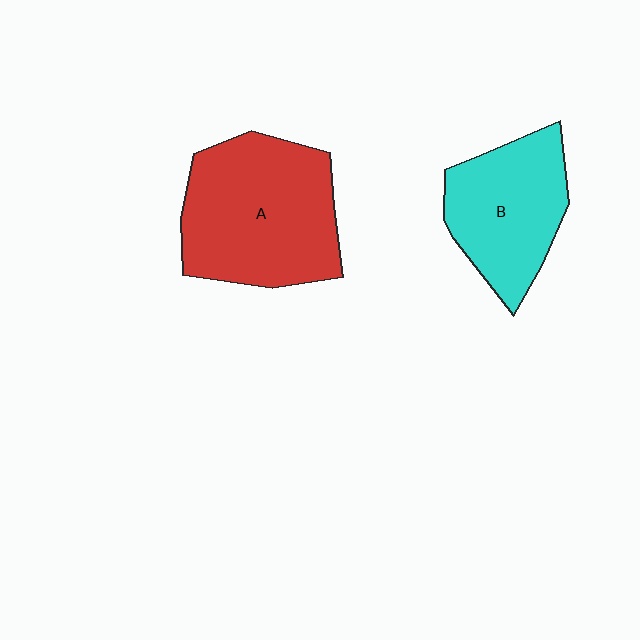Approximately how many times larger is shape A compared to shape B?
Approximately 1.4 times.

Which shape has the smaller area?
Shape B (cyan).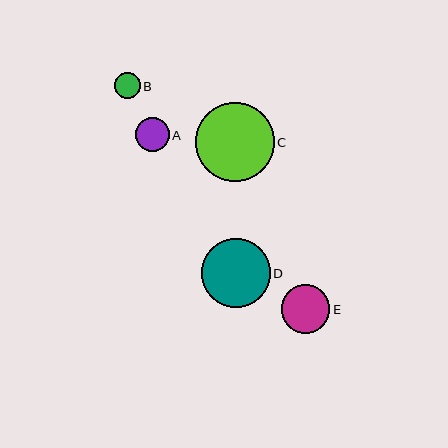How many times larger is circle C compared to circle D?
Circle C is approximately 1.1 times the size of circle D.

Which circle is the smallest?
Circle B is the smallest with a size of approximately 25 pixels.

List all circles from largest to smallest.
From largest to smallest: C, D, E, A, B.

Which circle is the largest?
Circle C is the largest with a size of approximately 79 pixels.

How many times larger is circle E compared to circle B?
Circle E is approximately 1.9 times the size of circle B.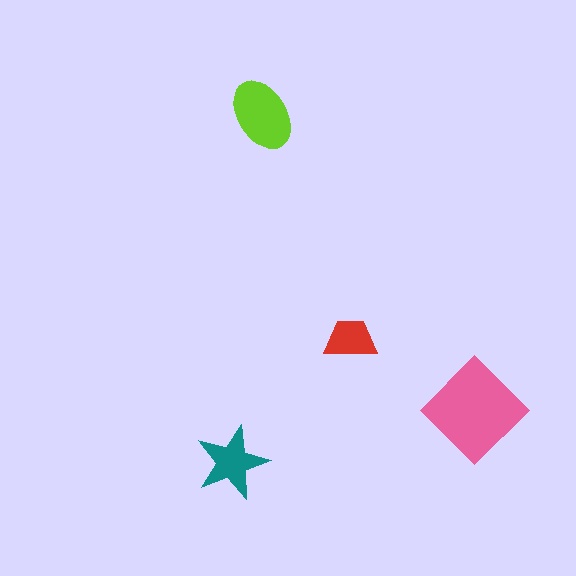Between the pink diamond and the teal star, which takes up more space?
The pink diamond.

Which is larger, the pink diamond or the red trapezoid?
The pink diamond.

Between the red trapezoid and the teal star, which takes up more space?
The teal star.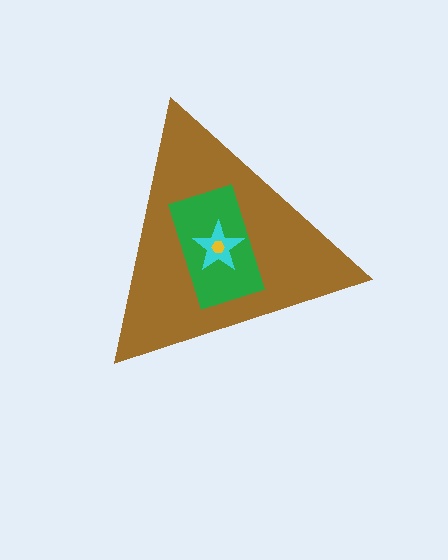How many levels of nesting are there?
4.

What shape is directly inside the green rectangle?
The cyan star.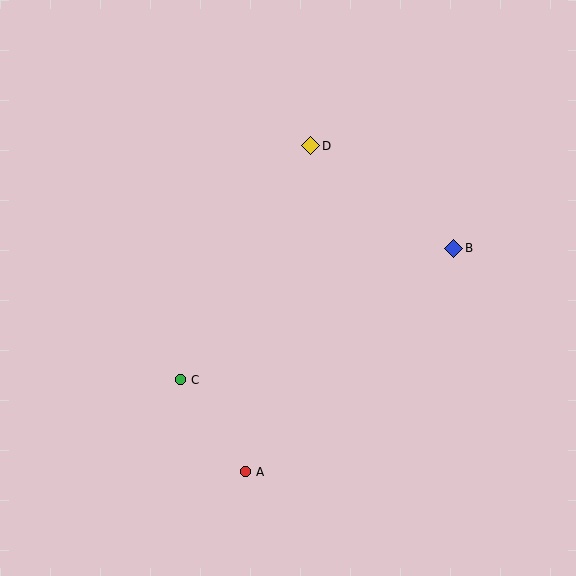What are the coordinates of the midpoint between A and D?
The midpoint between A and D is at (278, 309).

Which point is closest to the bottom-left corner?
Point C is closest to the bottom-left corner.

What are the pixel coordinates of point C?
Point C is at (180, 380).